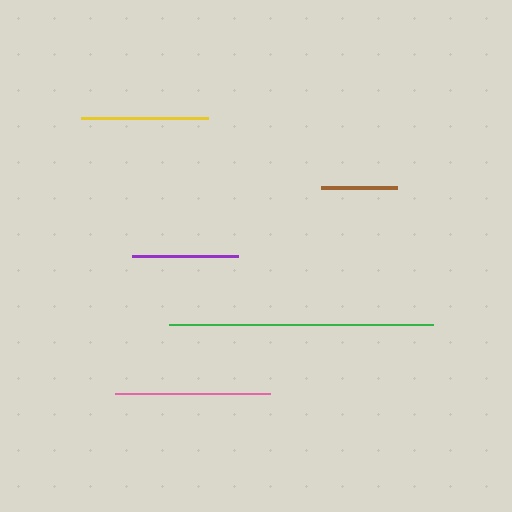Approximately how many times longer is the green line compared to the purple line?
The green line is approximately 2.5 times the length of the purple line.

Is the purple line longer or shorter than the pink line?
The pink line is longer than the purple line.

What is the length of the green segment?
The green segment is approximately 263 pixels long.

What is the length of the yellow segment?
The yellow segment is approximately 127 pixels long.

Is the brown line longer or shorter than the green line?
The green line is longer than the brown line.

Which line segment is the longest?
The green line is the longest at approximately 263 pixels.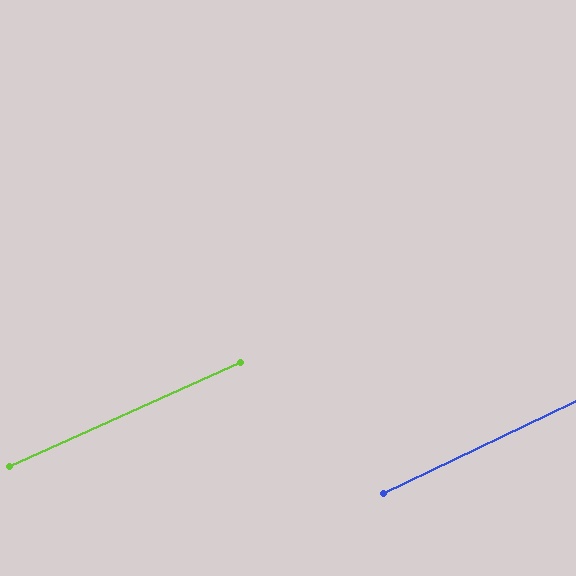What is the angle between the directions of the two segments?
Approximately 1 degree.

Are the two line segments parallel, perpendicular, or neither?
Parallel — their directions differ by only 1.3°.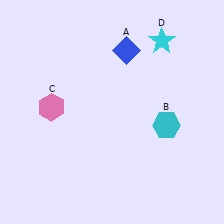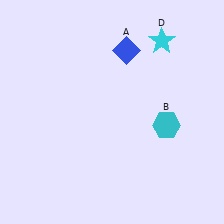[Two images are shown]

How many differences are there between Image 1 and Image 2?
There is 1 difference between the two images.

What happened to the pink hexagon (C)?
The pink hexagon (C) was removed in Image 2. It was in the top-left area of Image 1.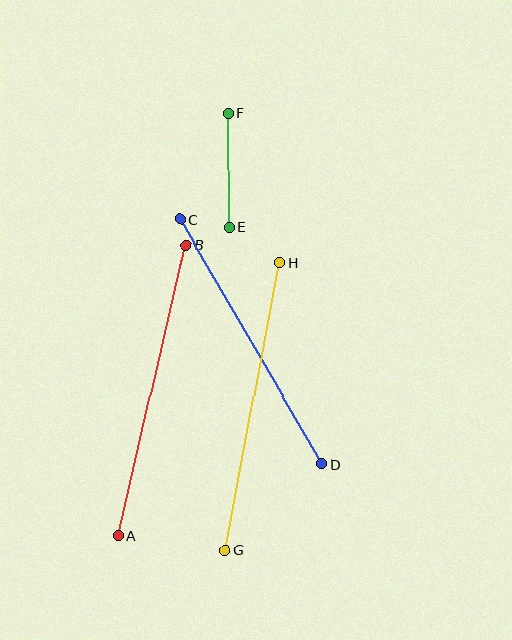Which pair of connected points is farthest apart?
Points A and B are farthest apart.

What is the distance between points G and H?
The distance is approximately 292 pixels.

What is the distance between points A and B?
The distance is approximately 299 pixels.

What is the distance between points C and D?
The distance is approximately 283 pixels.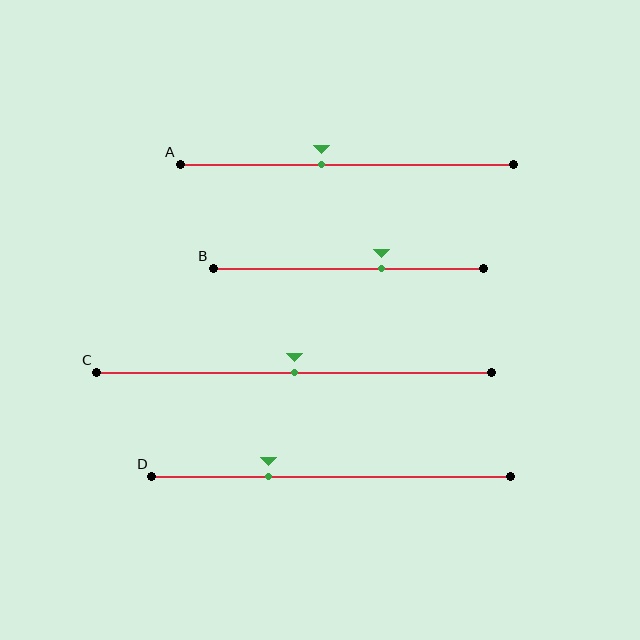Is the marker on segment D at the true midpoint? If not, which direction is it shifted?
No, the marker on segment D is shifted to the left by about 17% of the segment length.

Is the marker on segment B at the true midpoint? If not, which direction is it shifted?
No, the marker on segment B is shifted to the right by about 12% of the segment length.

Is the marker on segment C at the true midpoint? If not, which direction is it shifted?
Yes, the marker on segment C is at the true midpoint.